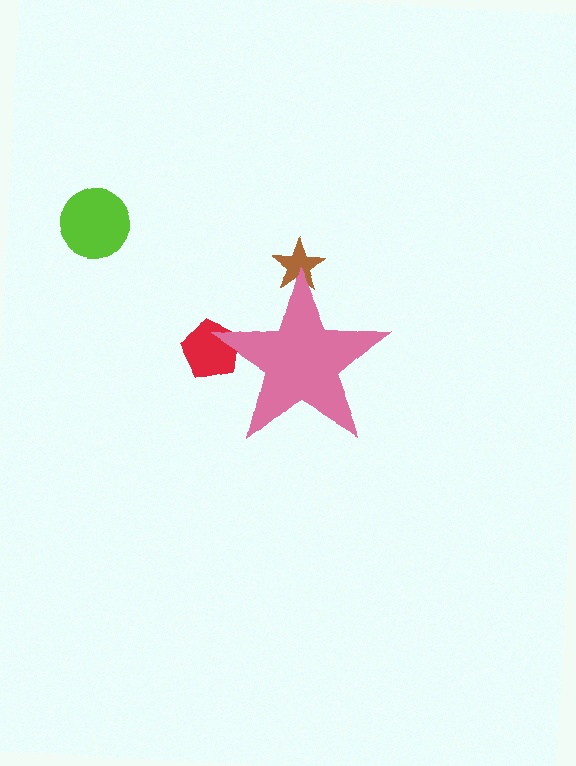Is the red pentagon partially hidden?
Yes, the red pentagon is partially hidden behind the pink star.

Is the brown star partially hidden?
Yes, the brown star is partially hidden behind the pink star.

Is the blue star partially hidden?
Yes, the blue star is partially hidden behind the pink star.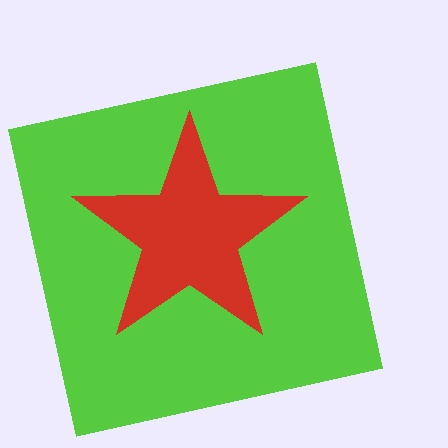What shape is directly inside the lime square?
The red star.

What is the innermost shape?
The red star.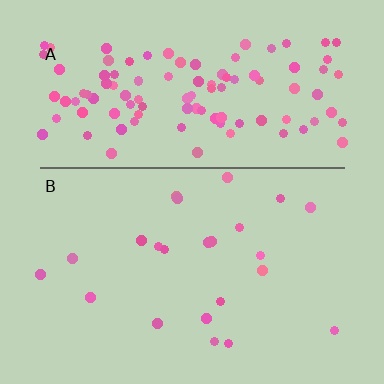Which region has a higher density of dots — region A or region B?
A (the top).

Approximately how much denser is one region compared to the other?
Approximately 5.1× — region A over region B.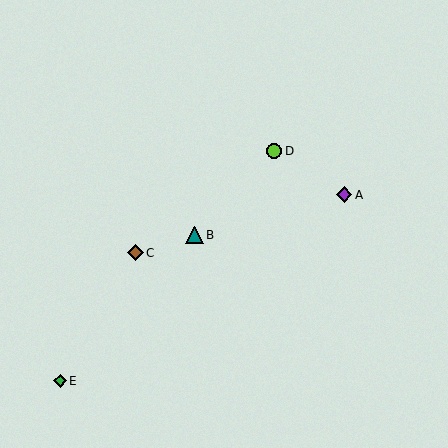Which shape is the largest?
The teal triangle (labeled B) is the largest.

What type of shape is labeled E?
Shape E is a green diamond.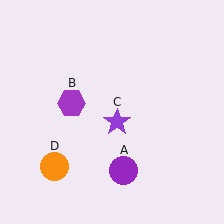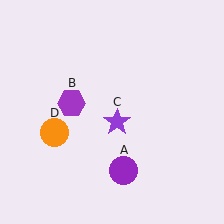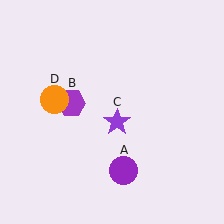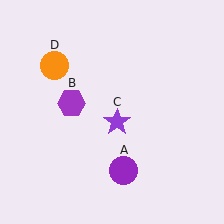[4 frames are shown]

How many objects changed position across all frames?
1 object changed position: orange circle (object D).